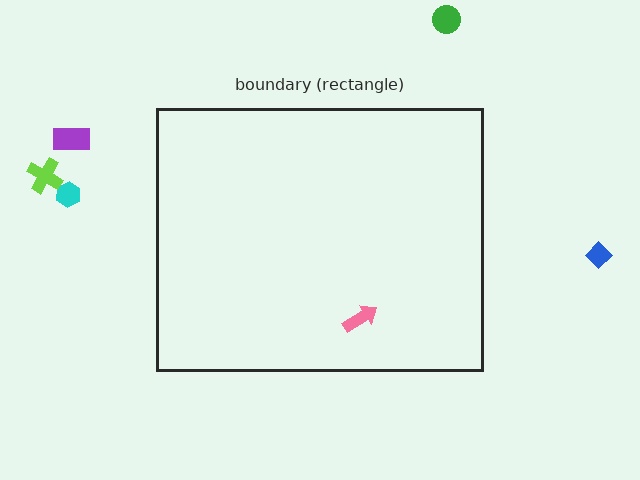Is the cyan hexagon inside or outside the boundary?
Outside.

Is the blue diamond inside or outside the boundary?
Outside.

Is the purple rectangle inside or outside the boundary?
Outside.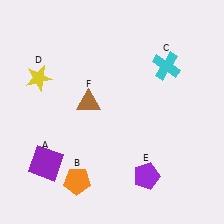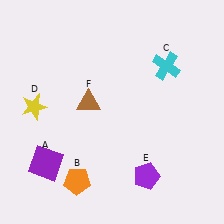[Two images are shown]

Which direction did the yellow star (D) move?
The yellow star (D) moved down.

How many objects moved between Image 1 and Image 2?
1 object moved between the two images.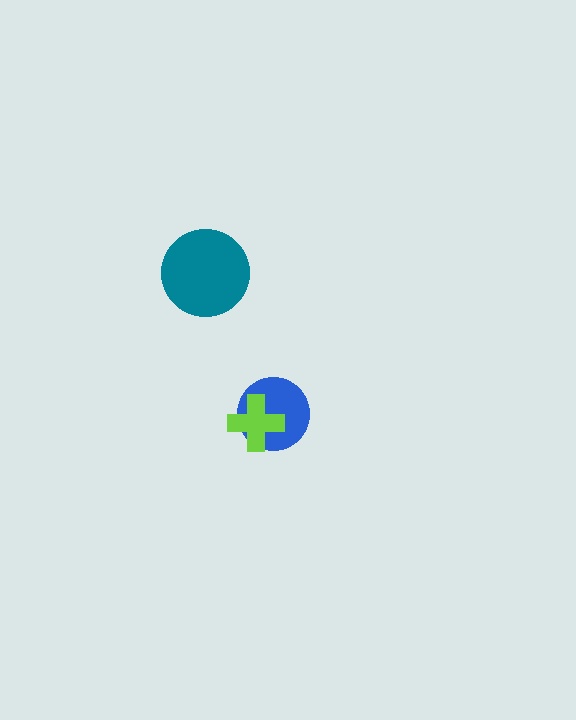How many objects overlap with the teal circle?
0 objects overlap with the teal circle.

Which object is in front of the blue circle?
The lime cross is in front of the blue circle.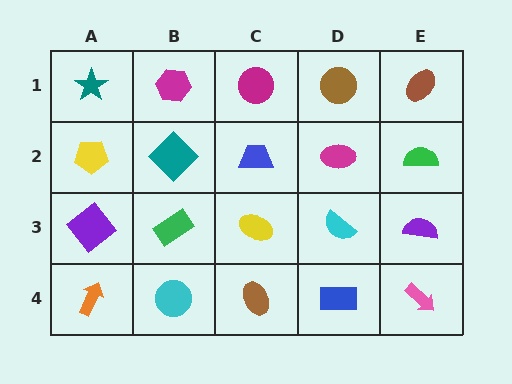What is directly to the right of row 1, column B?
A magenta circle.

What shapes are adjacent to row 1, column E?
A green semicircle (row 2, column E), a brown circle (row 1, column D).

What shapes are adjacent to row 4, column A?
A purple diamond (row 3, column A), a cyan circle (row 4, column B).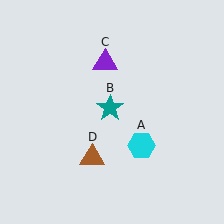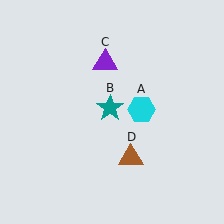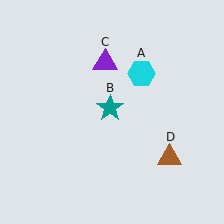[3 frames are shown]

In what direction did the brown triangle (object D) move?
The brown triangle (object D) moved right.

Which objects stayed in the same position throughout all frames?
Teal star (object B) and purple triangle (object C) remained stationary.